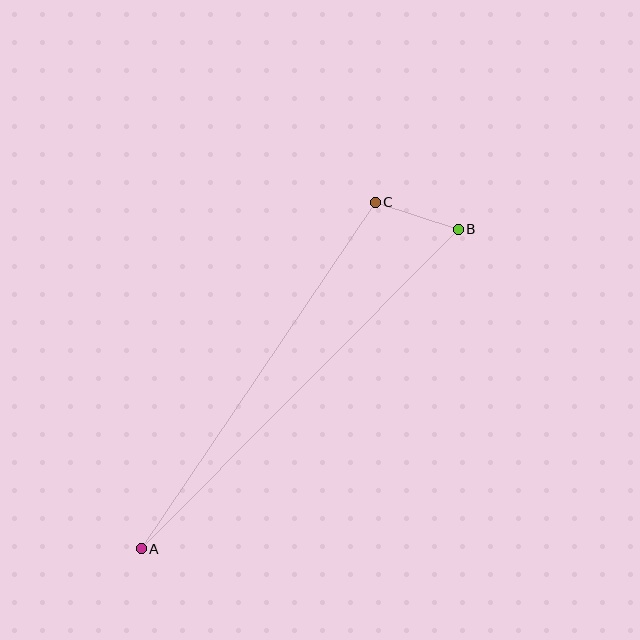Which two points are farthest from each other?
Points A and B are farthest from each other.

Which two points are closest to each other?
Points B and C are closest to each other.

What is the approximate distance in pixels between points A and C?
The distance between A and C is approximately 418 pixels.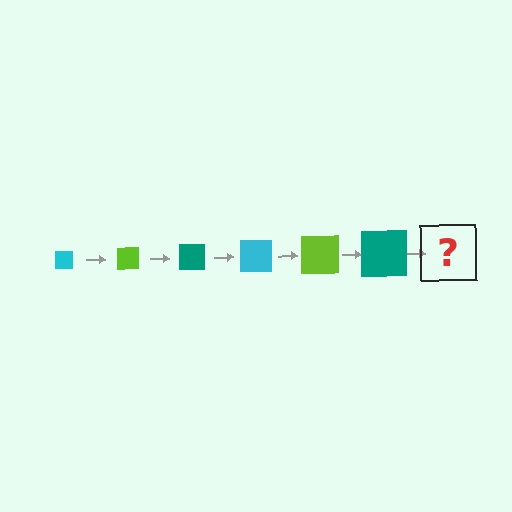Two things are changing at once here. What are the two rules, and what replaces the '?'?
The two rules are that the square grows larger each step and the color cycles through cyan, lime, and teal. The '?' should be a cyan square, larger than the previous one.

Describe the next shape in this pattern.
It should be a cyan square, larger than the previous one.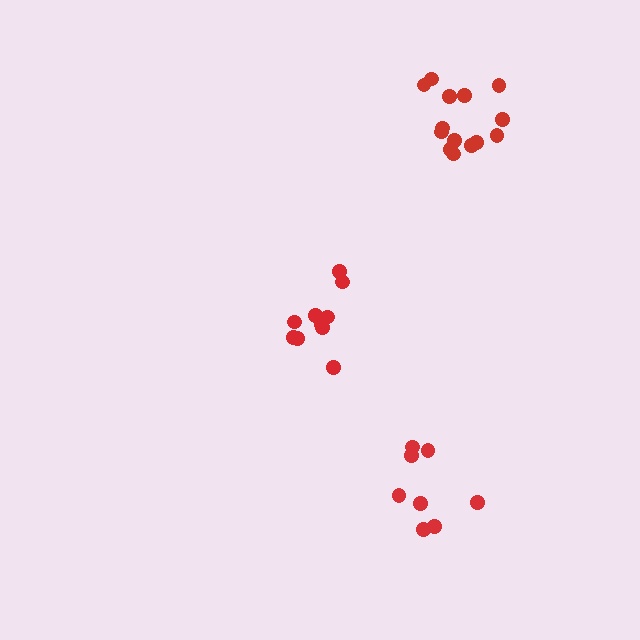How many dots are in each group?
Group 1: 10 dots, Group 2: 14 dots, Group 3: 8 dots (32 total).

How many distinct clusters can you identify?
There are 3 distinct clusters.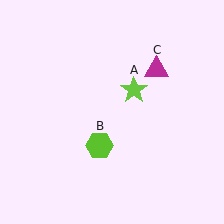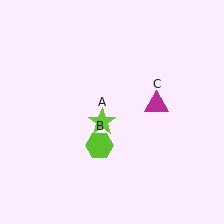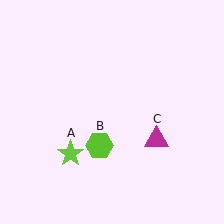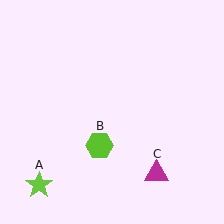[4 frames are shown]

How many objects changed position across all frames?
2 objects changed position: lime star (object A), magenta triangle (object C).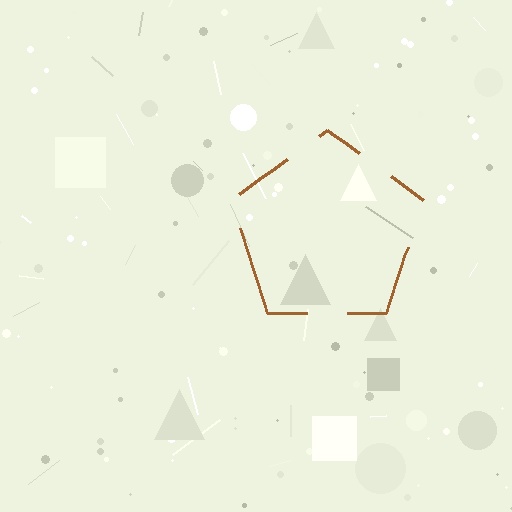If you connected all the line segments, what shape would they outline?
They would outline a pentagon.